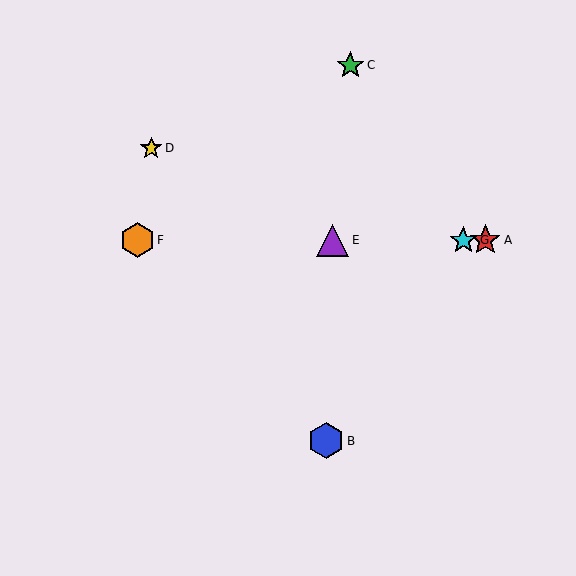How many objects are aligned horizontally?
4 objects (A, E, F, G) are aligned horizontally.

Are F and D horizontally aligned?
No, F is at y≈240 and D is at y≈148.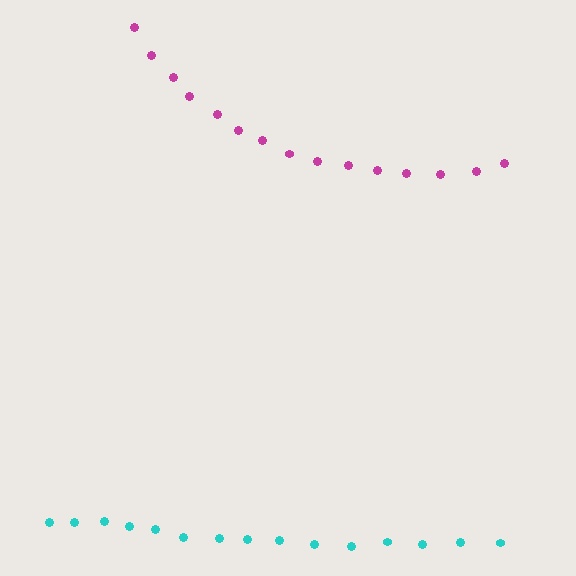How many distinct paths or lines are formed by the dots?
There are 2 distinct paths.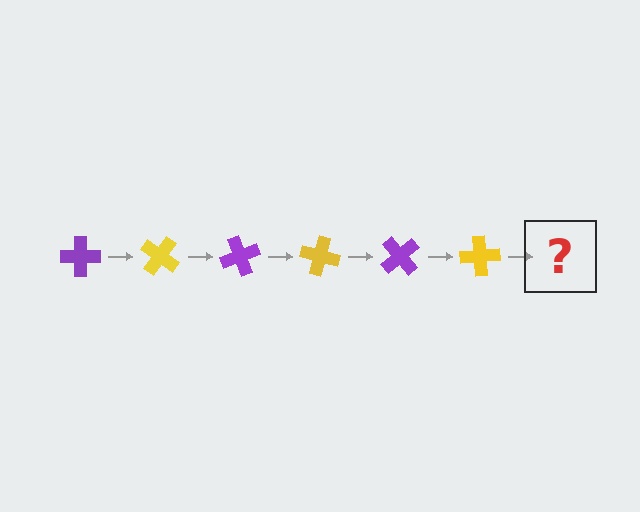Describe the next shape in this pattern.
It should be a purple cross, rotated 210 degrees from the start.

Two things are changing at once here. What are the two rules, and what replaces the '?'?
The two rules are that it rotates 35 degrees each step and the color cycles through purple and yellow. The '?' should be a purple cross, rotated 210 degrees from the start.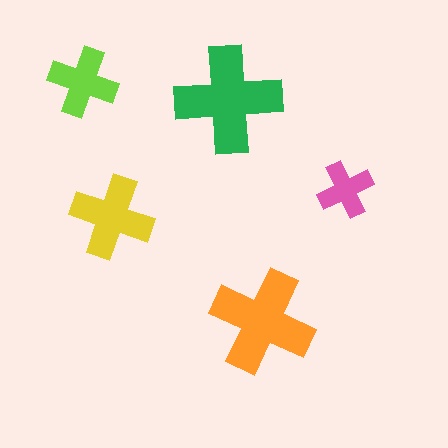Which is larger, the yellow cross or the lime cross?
The yellow one.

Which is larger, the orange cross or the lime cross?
The orange one.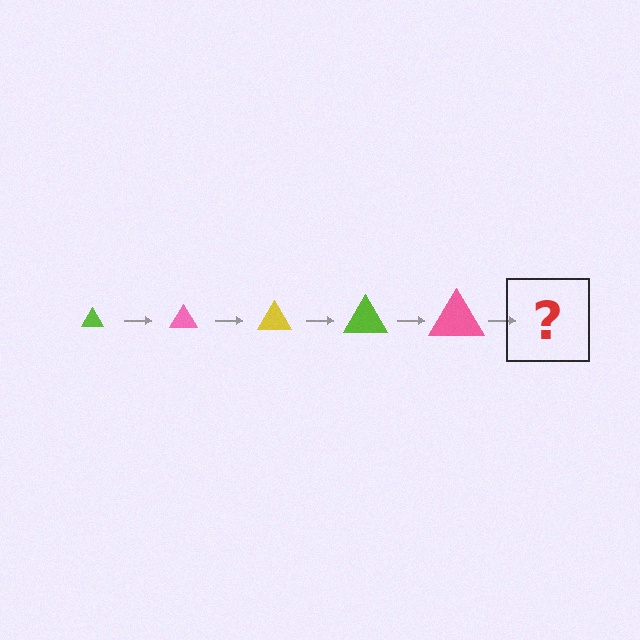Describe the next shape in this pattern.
It should be a yellow triangle, larger than the previous one.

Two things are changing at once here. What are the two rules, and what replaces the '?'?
The two rules are that the triangle grows larger each step and the color cycles through lime, pink, and yellow. The '?' should be a yellow triangle, larger than the previous one.